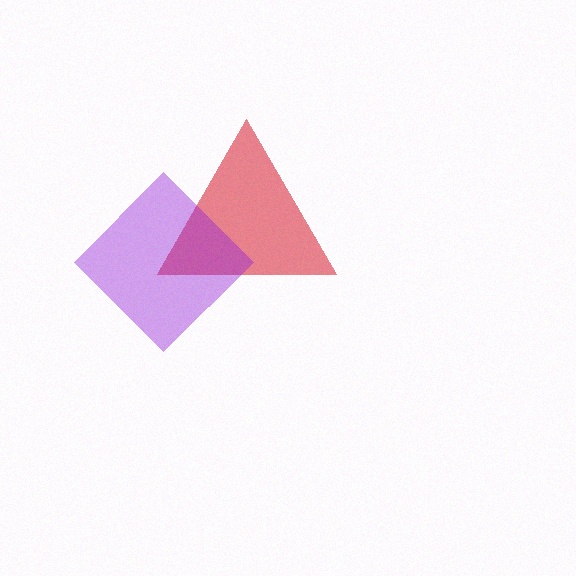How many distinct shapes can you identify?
There are 2 distinct shapes: a red triangle, a purple diamond.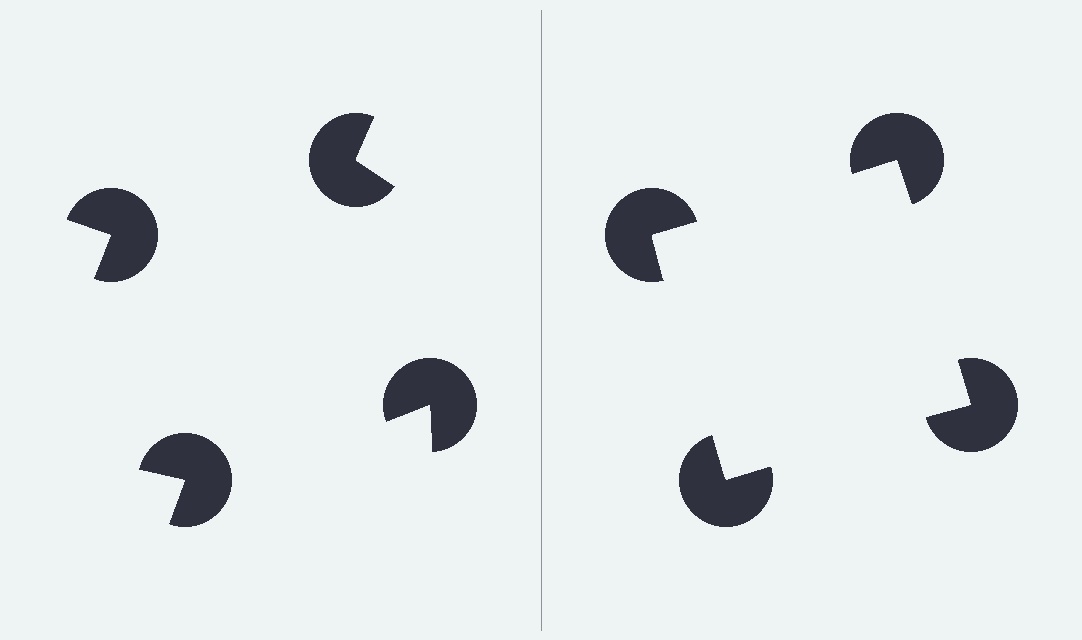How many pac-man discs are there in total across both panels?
8 — 4 on each side.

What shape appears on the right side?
An illusory square.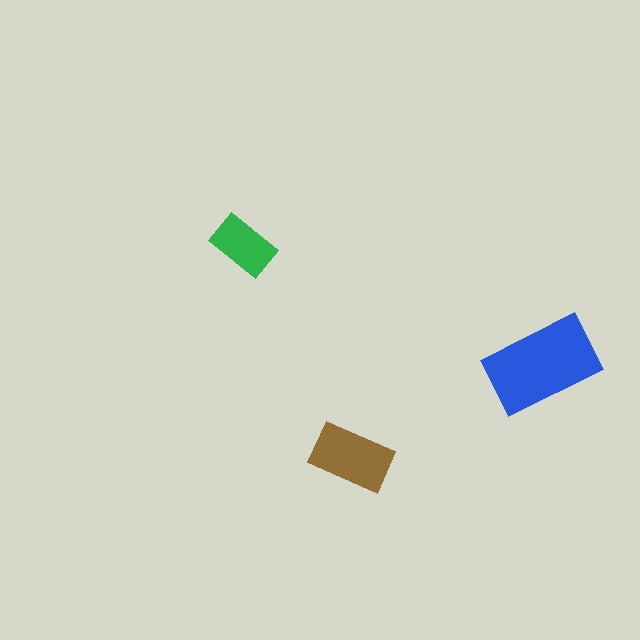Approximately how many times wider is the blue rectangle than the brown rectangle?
About 1.5 times wider.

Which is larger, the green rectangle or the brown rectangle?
The brown one.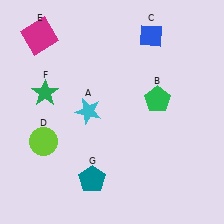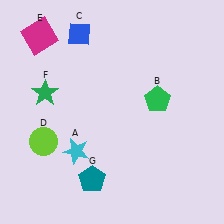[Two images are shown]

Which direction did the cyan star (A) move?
The cyan star (A) moved down.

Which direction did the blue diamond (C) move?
The blue diamond (C) moved left.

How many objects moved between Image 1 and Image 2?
2 objects moved between the two images.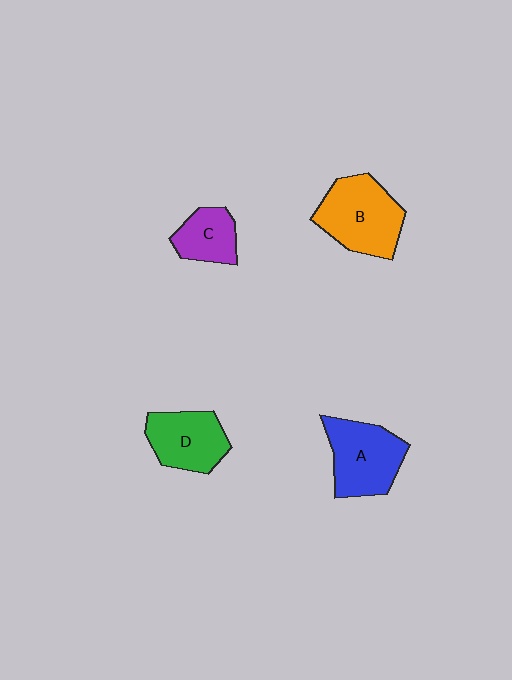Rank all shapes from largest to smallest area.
From largest to smallest: B (orange), A (blue), D (green), C (purple).